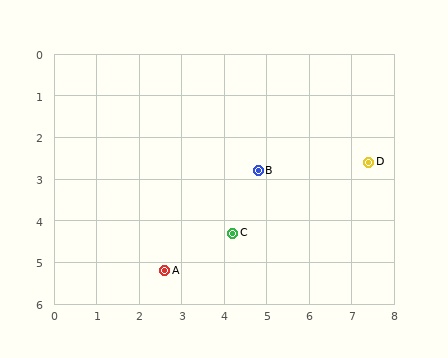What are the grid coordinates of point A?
Point A is at approximately (2.6, 5.2).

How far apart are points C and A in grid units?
Points C and A are about 1.8 grid units apart.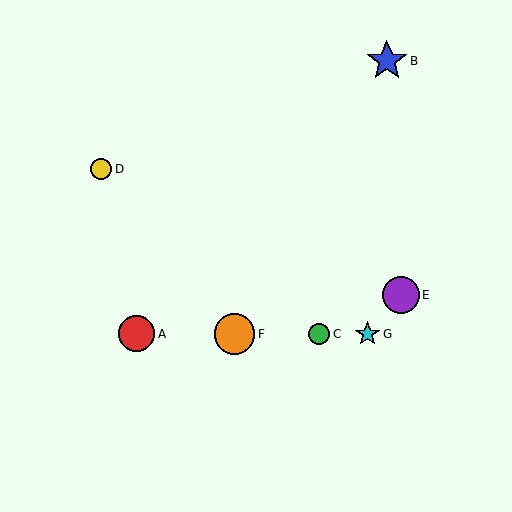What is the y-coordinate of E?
Object E is at y≈295.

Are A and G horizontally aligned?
Yes, both are at y≈334.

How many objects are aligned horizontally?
4 objects (A, C, F, G) are aligned horizontally.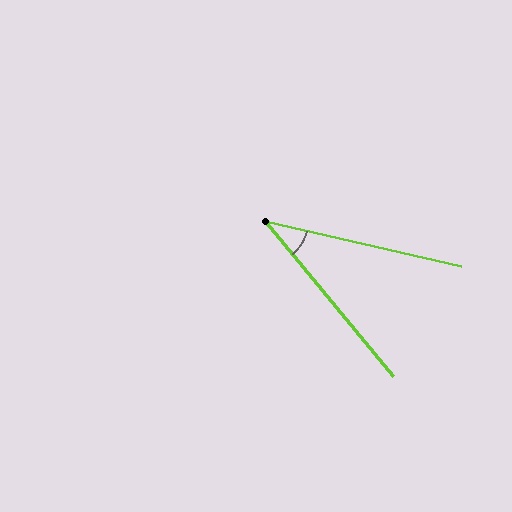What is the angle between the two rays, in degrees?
Approximately 37 degrees.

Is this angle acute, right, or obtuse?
It is acute.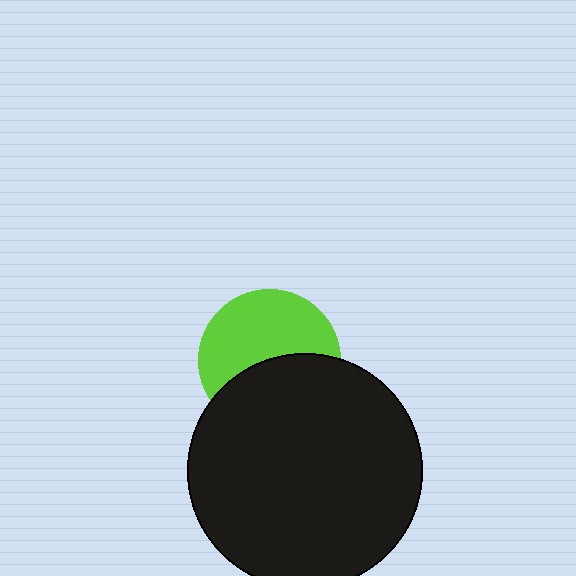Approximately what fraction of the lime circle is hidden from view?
Roughly 45% of the lime circle is hidden behind the black circle.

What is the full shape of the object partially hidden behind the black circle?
The partially hidden object is a lime circle.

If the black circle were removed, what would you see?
You would see the complete lime circle.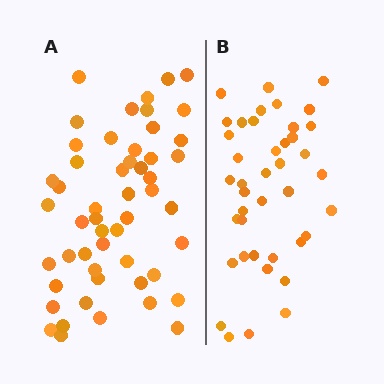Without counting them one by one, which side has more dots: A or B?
Region A (the left region) has more dots.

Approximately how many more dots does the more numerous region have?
Region A has roughly 12 or so more dots than region B.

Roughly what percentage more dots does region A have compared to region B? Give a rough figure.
About 25% more.